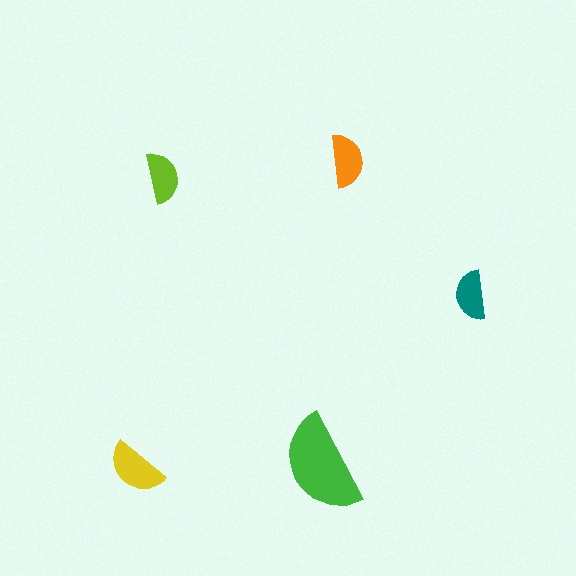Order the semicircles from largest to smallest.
the green one, the yellow one, the orange one, the lime one, the teal one.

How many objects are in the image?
There are 5 objects in the image.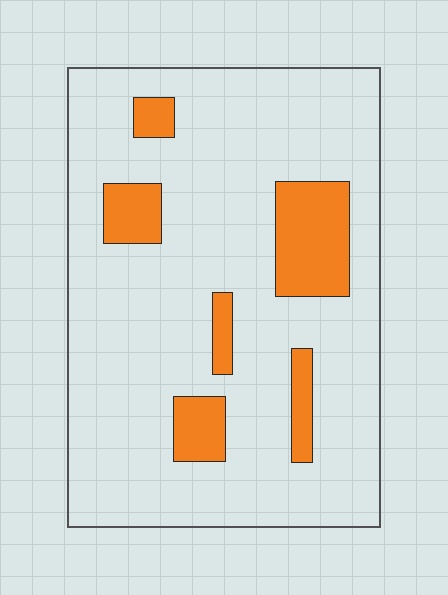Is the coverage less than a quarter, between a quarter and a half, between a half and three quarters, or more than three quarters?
Less than a quarter.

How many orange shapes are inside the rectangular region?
6.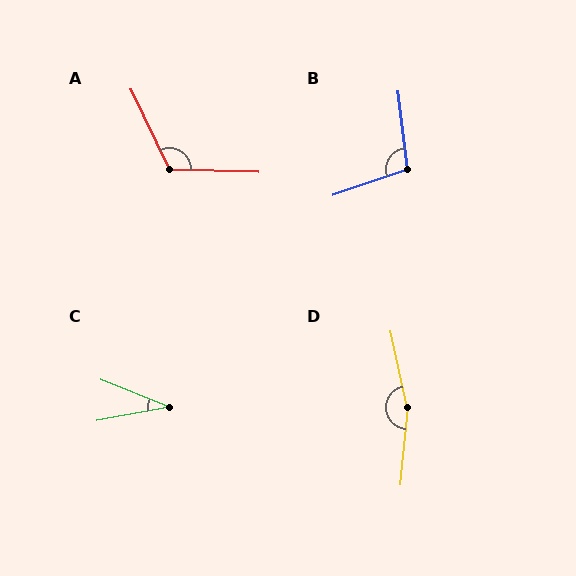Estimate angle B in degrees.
Approximately 102 degrees.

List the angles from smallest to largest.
C (32°), B (102°), A (117°), D (162°).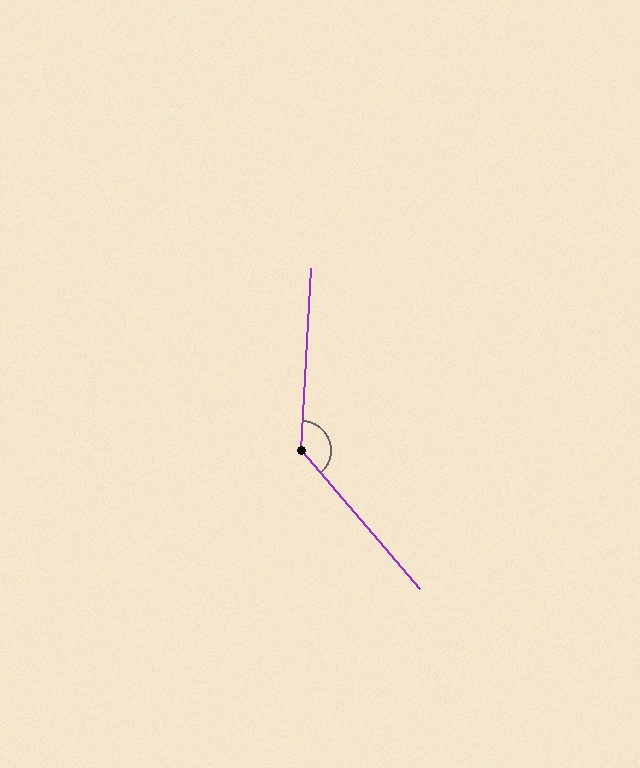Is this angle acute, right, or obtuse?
It is obtuse.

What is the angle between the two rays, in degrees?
Approximately 136 degrees.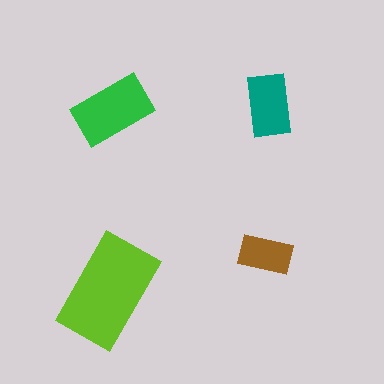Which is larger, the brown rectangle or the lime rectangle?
The lime one.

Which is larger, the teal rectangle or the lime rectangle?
The lime one.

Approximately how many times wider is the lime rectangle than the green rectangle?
About 1.5 times wider.